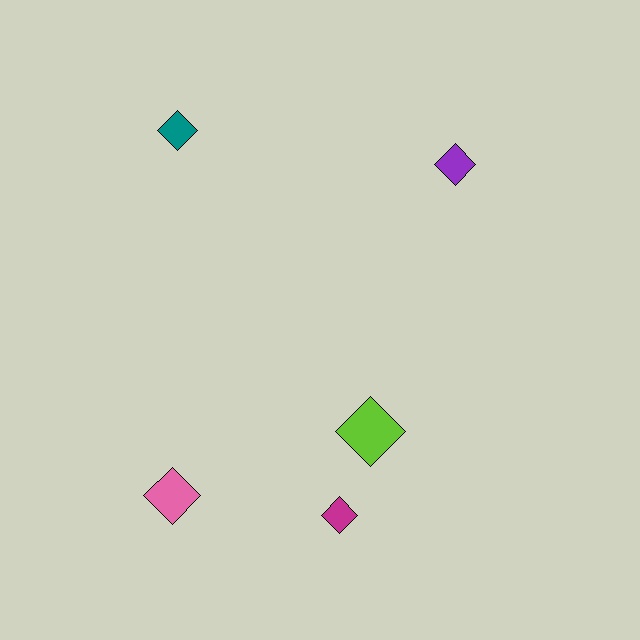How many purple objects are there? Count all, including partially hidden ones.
There is 1 purple object.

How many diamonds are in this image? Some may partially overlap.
There are 5 diamonds.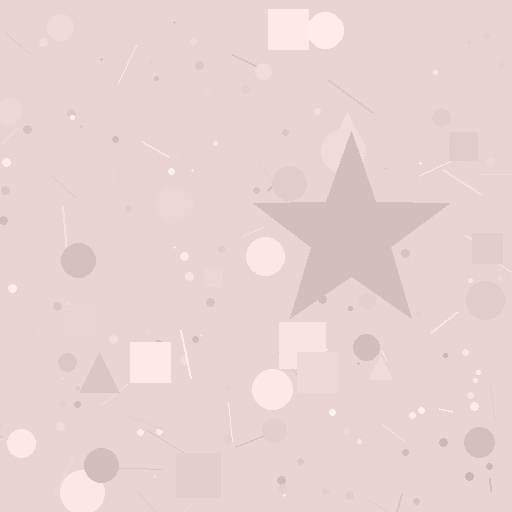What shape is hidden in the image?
A star is hidden in the image.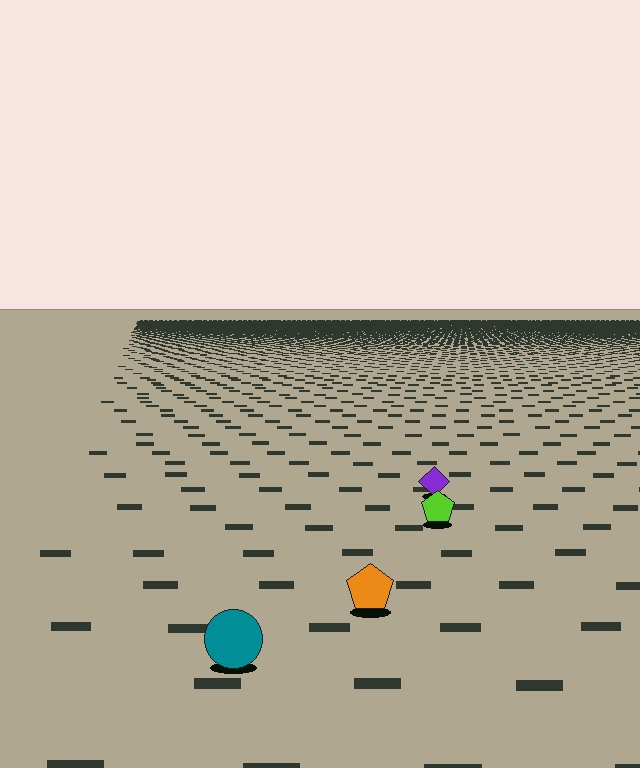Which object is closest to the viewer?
The teal circle is closest. The texture marks near it are larger and more spread out.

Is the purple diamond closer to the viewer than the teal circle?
No. The teal circle is closer — you can tell from the texture gradient: the ground texture is coarser near it.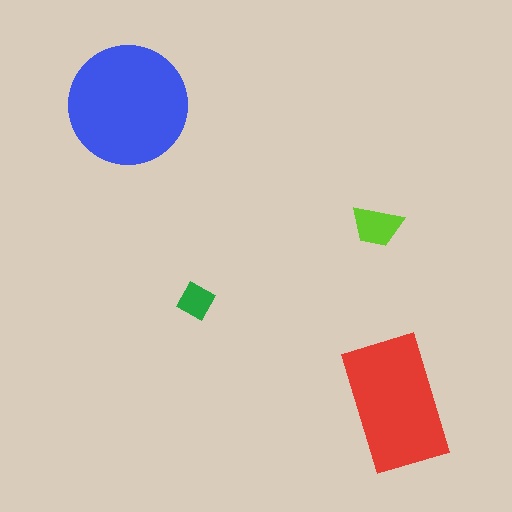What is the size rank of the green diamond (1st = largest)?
4th.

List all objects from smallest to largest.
The green diamond, the lime trapezoid, the red rectangle, the blue circle.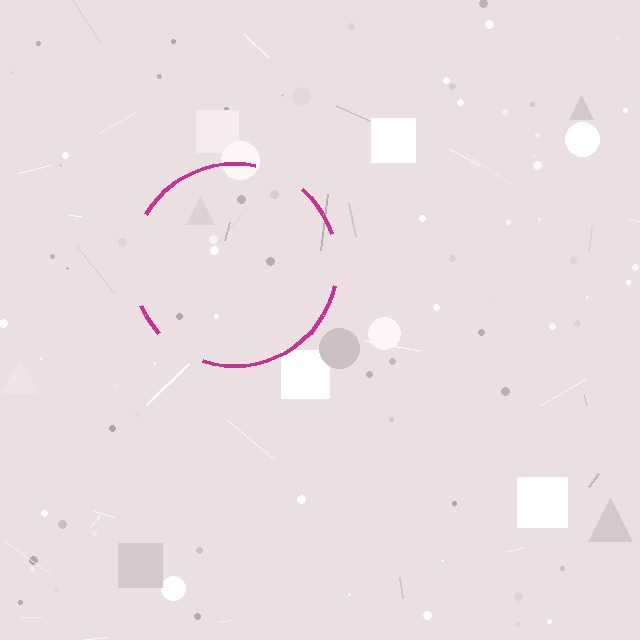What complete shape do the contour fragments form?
The contour fragments form a circle.